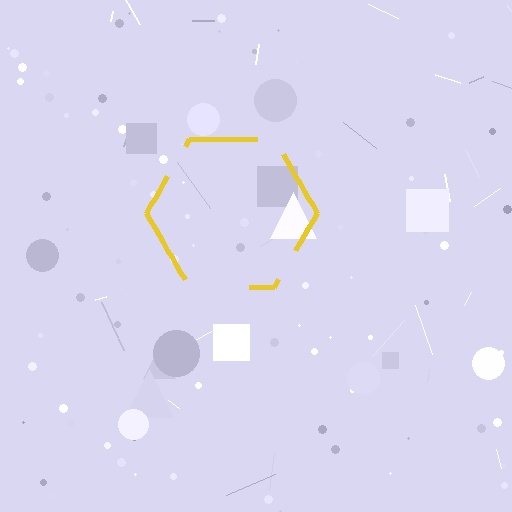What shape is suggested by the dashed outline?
The dashed outline suggests a hexagon.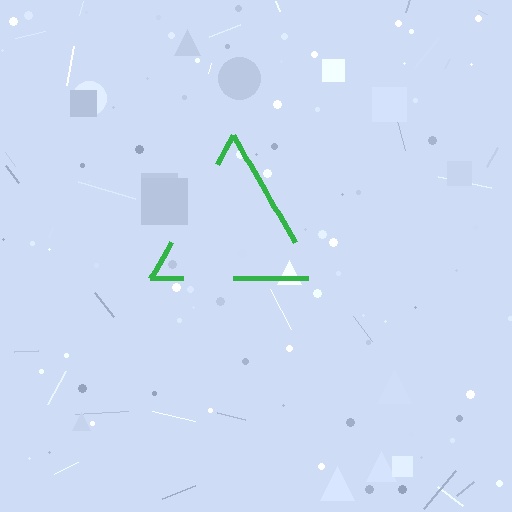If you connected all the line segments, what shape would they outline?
They would outline a triangle.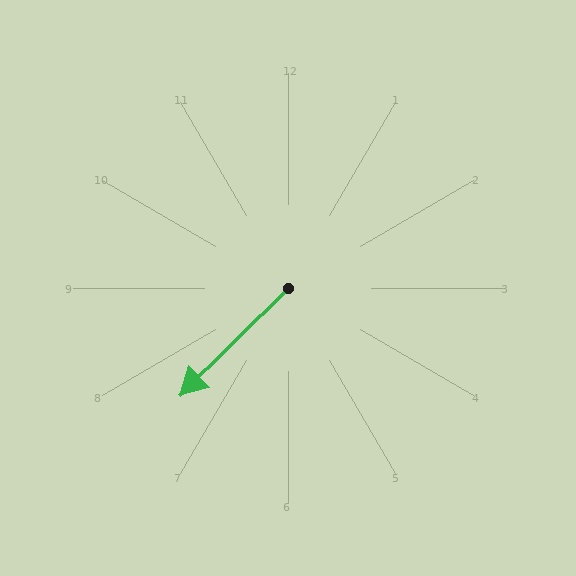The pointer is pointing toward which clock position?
Roughly 8 o'clock.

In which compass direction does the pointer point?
Southwest.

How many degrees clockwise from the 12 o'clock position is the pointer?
Approximately 225 degrees.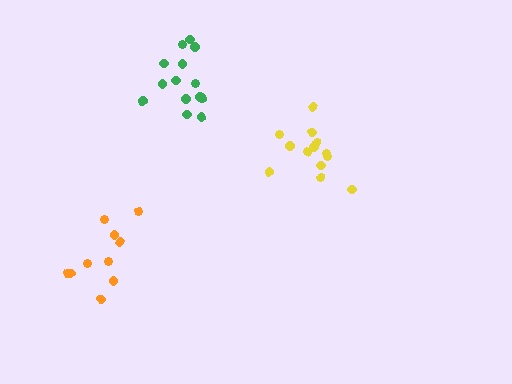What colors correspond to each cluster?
The clusters are colored: yellow, green, orange.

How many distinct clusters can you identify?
There are 3 distinct clusters.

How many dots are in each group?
Group 1: 13 dots, Group 2: 14 dots, Group 3: 10 dots (37 total).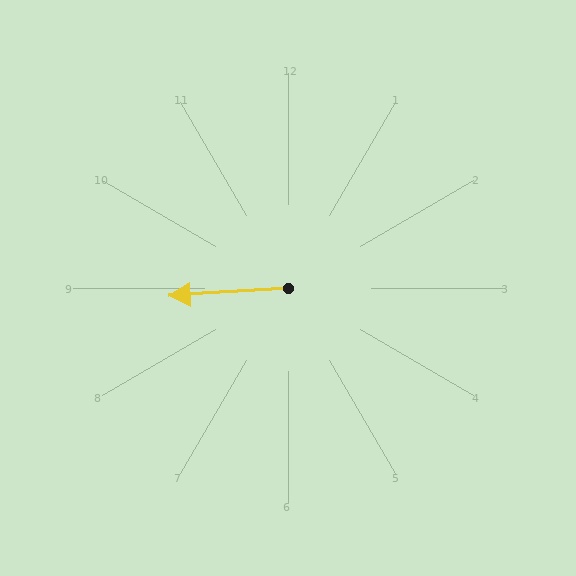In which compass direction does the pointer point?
West.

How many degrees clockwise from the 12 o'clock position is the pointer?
Approximately 266 degrees.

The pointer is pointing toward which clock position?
Roughly 9 o'clock.